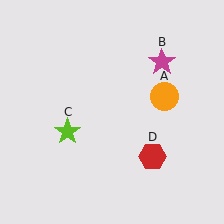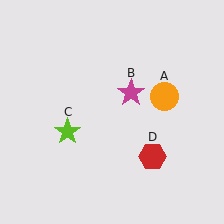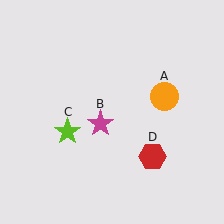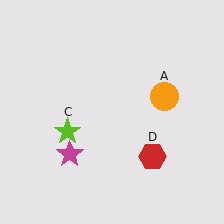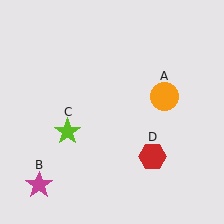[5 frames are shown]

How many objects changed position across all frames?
1 object changed position: magenta star (object B).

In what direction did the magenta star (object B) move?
The magenta star (object B) moved down and to the left.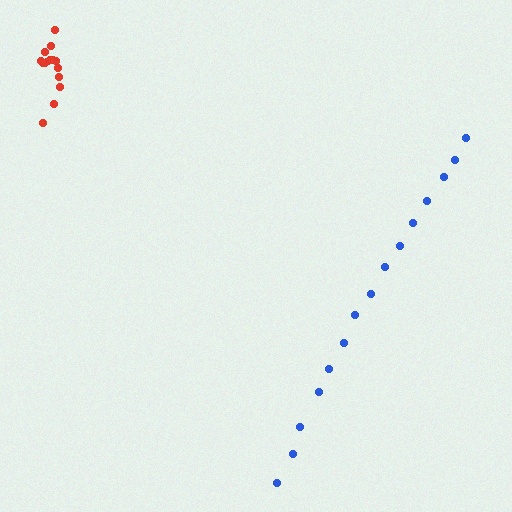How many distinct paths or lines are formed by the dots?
There are 2 distinct paths.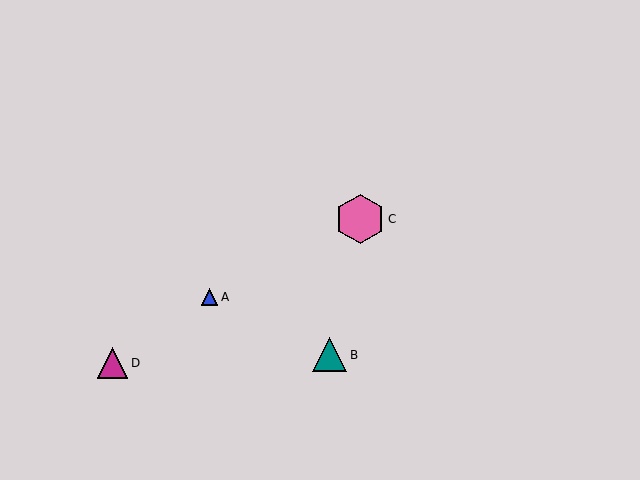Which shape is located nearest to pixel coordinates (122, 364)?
The magenta triangle (labeled D) at (112, 363) is nearest to that location.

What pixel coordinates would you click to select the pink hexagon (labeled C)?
Click at (360, 219) to select the pink hexagon C.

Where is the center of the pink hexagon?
The center of the pink hexagon is at (360, 219).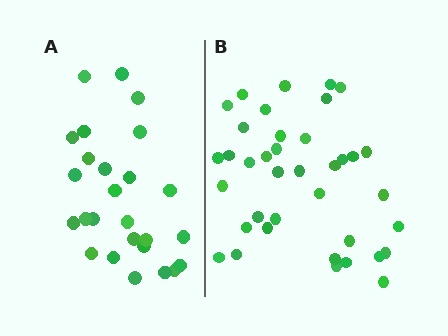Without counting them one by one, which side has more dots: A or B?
Region B (the right region) has more dots.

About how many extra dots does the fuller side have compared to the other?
Region B has roughly 12 or so more dots than region A.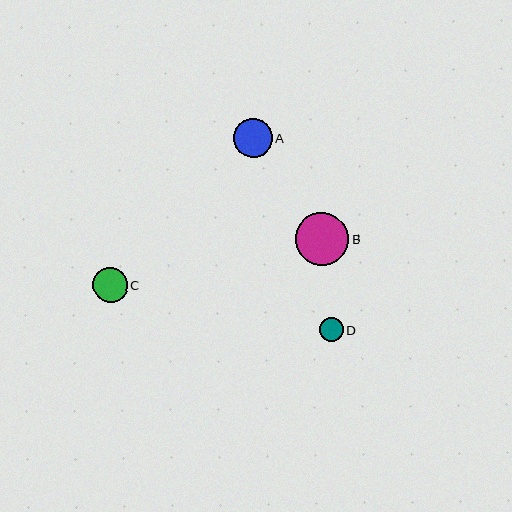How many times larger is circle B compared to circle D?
Circle B is approximately 2.2 times the size of circle D.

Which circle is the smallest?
Circle D is the smallest with a size of approximately 24 pixels.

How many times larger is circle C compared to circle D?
Circle C is approximately 1.4 times the size of circle D.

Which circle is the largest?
Circle B is the largest with a size of approximately 53 pixels.